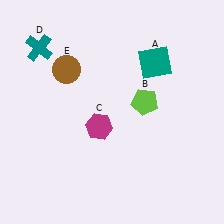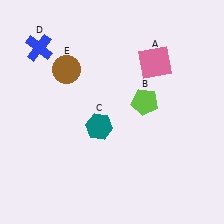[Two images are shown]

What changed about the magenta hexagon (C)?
In Image 1, C is magenta. In Image 2, it changed to teal.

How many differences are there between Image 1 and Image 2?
There are 3 differences between the two images.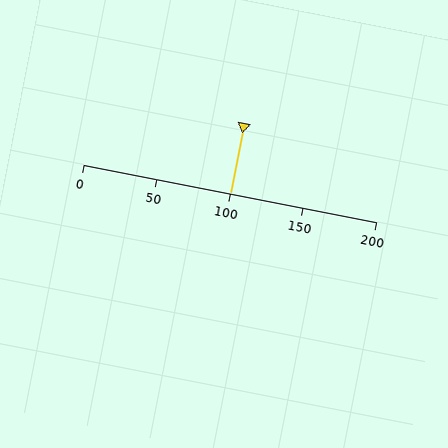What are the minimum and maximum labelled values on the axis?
The axis runs from 0 to 200.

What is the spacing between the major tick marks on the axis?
The major ticks are spaced 50 apart.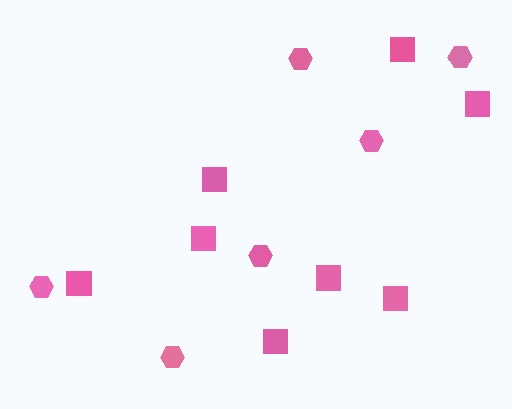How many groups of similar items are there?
There are 2 groups: one group of hexagons (6) and one group of squares (8).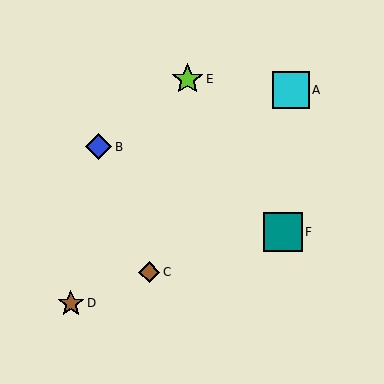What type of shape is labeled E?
Shape E is a lime star.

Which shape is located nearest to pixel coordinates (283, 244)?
The teal square (labeled F) at (283, 232) is nearest to that location.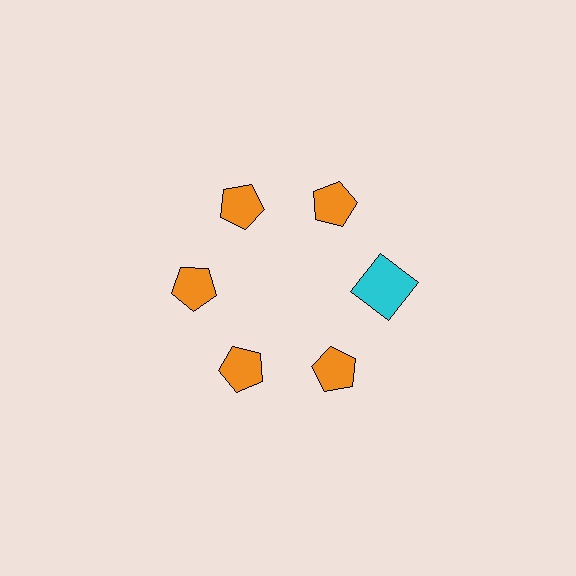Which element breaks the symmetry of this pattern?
The cyan square at roughly the 3 o'clock position breaks the symmetry. All other shapes are orange pentagons.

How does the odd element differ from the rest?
It differs in both color (cyan instead of orange) and shape (square instead of pentagon).